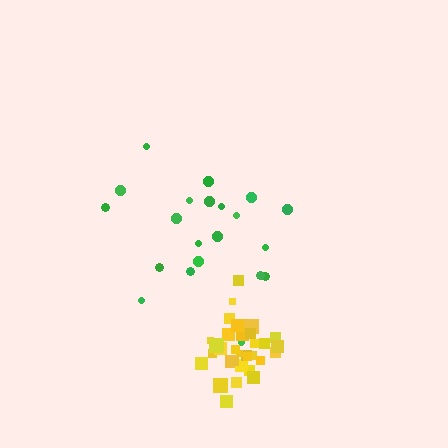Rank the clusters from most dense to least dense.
yellow, green.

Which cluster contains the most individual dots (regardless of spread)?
Yellow (32).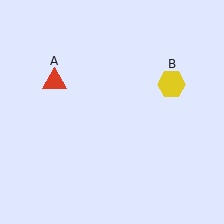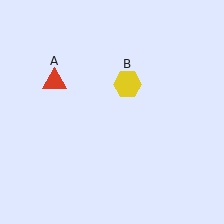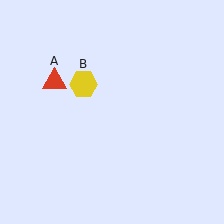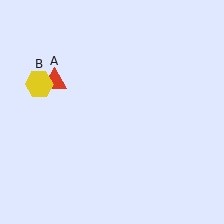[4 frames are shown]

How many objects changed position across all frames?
1 object changed position: yellow hexagon (object B).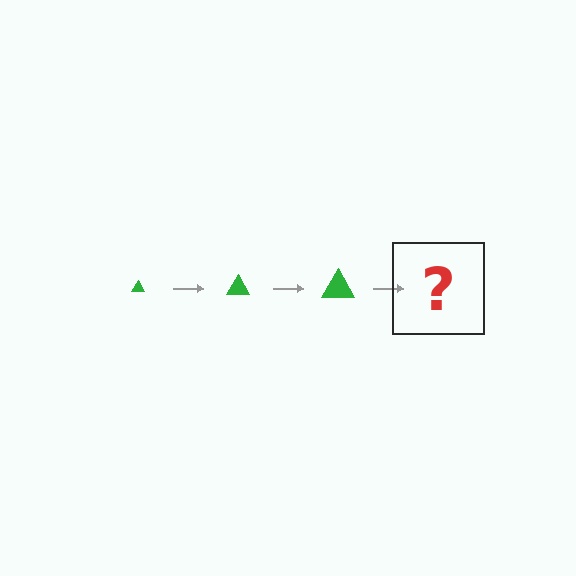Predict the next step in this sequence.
The next step is a green triangle, larger than the previous one.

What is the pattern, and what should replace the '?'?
The pattern is that the triangle gets progressively larger each step. The '?' should be a green triangle, larger than the previous one.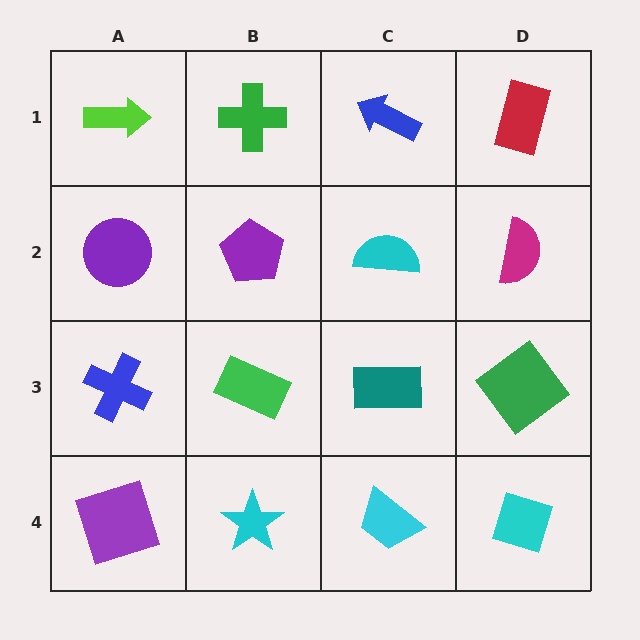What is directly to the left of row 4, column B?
A purple square.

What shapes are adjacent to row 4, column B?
A green rectangle (row 3, column B), a purple square (row 4, column A), a cyan trapezoid (row 4, column C).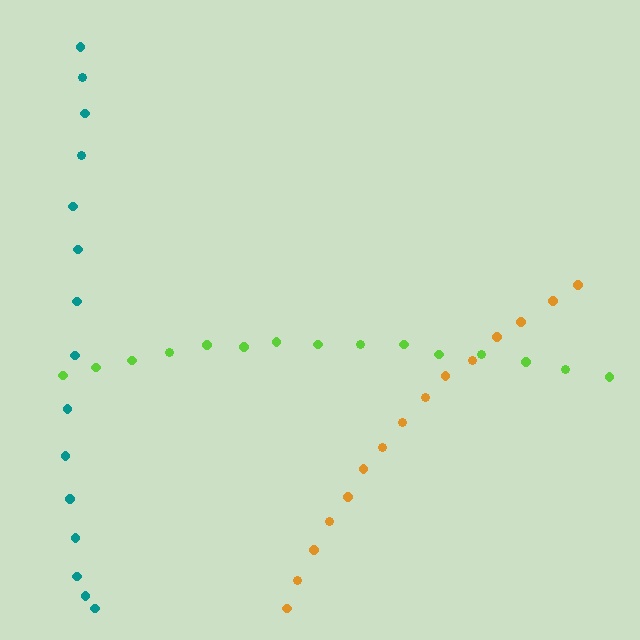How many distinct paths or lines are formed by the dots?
There are 3 distinct paths.